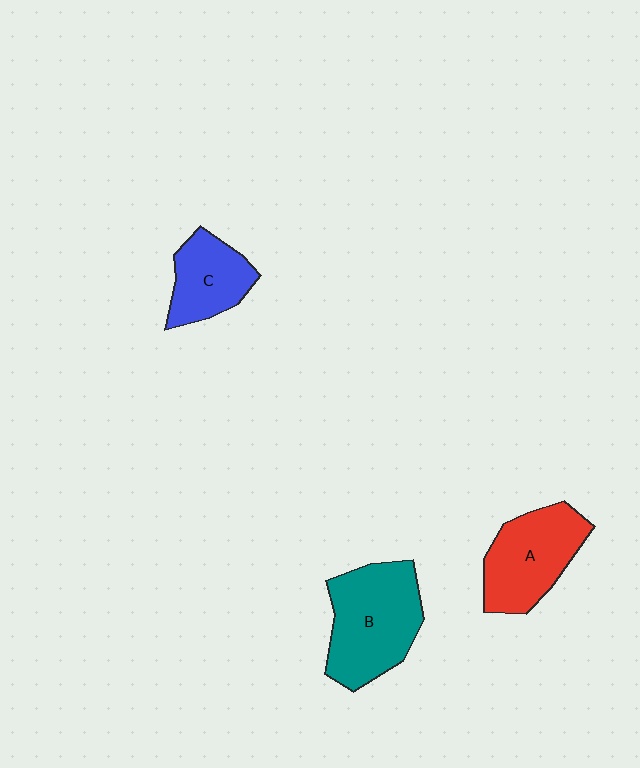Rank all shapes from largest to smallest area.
From largest to smallest: B (teal), A (red), C (blue).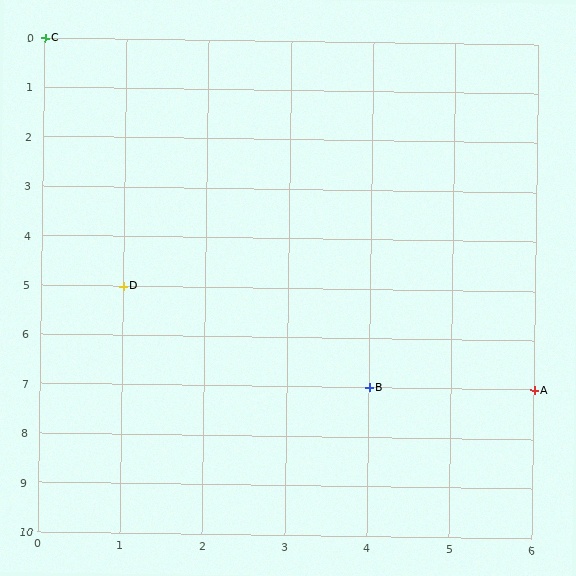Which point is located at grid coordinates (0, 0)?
Point C is at (0, 0).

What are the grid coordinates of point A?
Point A is at grid coordinates (6, 7).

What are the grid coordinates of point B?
Point B is at grid coordinates (4, 7).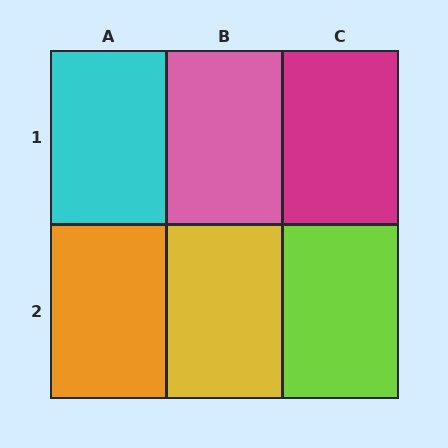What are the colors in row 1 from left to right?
Cyan, pink, magenta.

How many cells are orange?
1 cell is orange.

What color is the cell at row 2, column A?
Orange.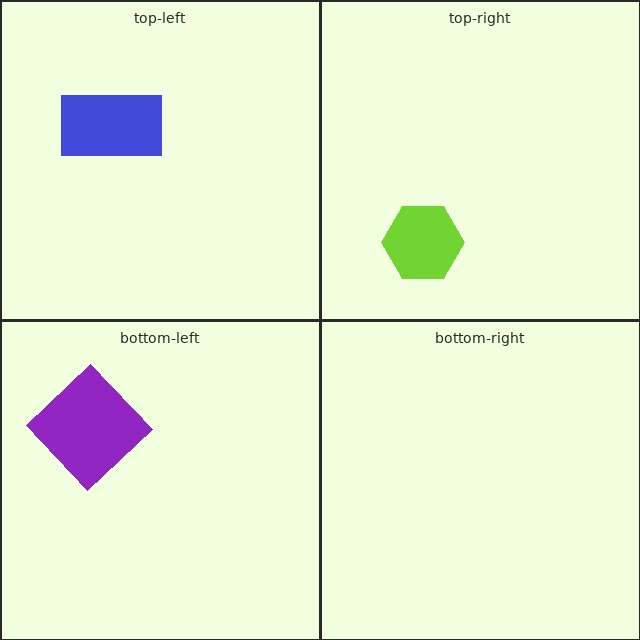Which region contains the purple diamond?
The bottom-left region.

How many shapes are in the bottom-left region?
1.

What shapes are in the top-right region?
The lime hexagon.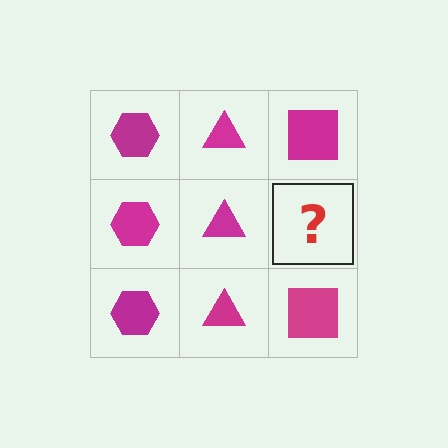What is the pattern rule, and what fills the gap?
The rule is that each column has a consistent shape. The gap should be filled with a magenta square.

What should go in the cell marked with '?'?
The missing cell should contain a magenta square.